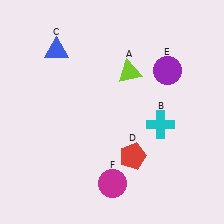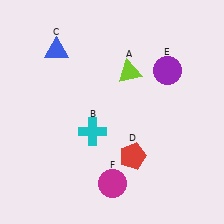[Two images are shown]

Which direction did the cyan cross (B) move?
The cyan cross (B) moved left.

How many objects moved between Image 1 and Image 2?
1 object moved between the two images.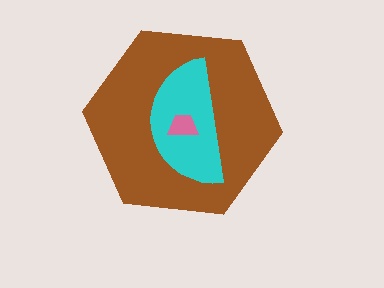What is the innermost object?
The pink trapezoid.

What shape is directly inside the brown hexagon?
The cyan semicircle.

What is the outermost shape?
The brown hexagon.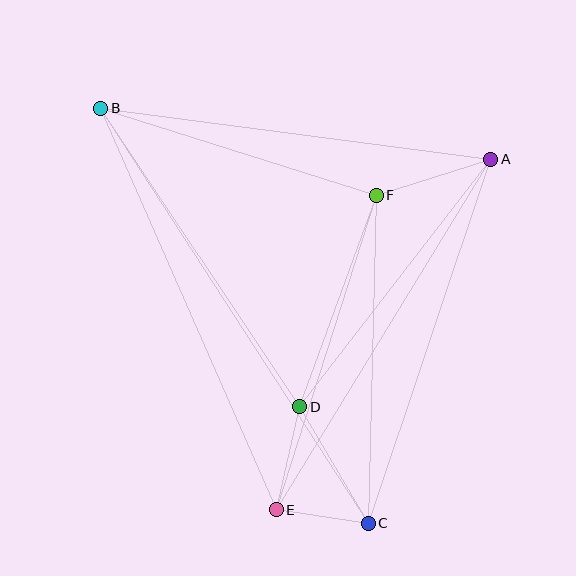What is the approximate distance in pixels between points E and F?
The distance between E and F is approximately 330 pixels.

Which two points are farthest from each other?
Points B and C are farthest from each other.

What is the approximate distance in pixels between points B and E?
The distance between B and E is approximately 438 pixels.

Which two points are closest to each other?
Points C and E are closest to each other.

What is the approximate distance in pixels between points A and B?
The distance between A and B is approximately 393 pixels.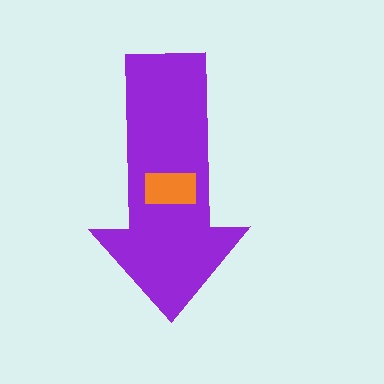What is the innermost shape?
The orange rectangle.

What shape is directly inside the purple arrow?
The orange rectangle.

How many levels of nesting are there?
2.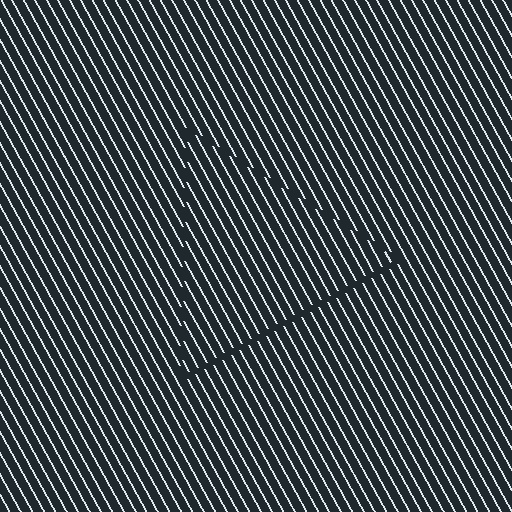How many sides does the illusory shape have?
3 sides — the line-ends trace a triangle.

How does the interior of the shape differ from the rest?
The interior of the shape contains the same grating, shifted by half a period — the contour is defined by the phase discontinuity where line-ends from the inner and outer gratings abut.